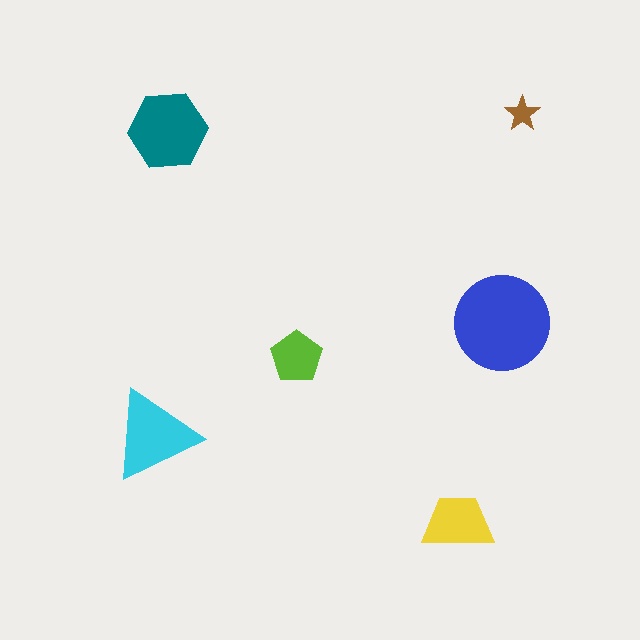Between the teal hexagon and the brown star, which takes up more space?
The teal hexagon.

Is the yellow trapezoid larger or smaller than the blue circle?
Smaller.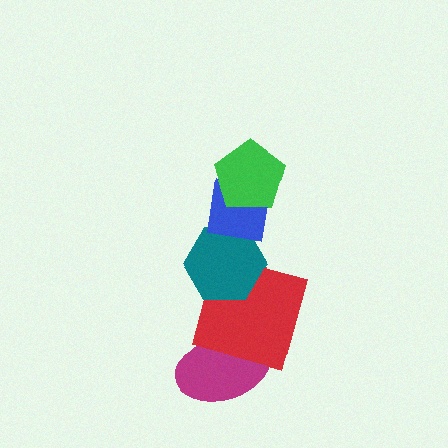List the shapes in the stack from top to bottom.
From top to bottom: the green pentagon, the blue square, the teal hexagon, the red square, the magenta ellipse.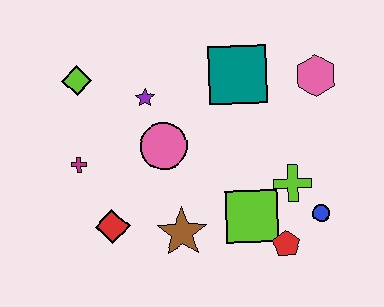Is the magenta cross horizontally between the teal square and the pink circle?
No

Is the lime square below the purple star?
Yes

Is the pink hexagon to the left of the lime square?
No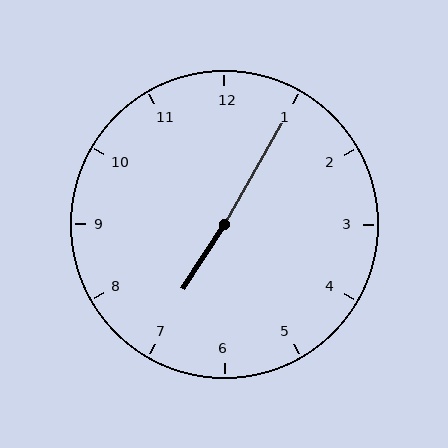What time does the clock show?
7:05.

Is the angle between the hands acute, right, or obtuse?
It is obtuse.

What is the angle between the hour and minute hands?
Approximately 178 degrees.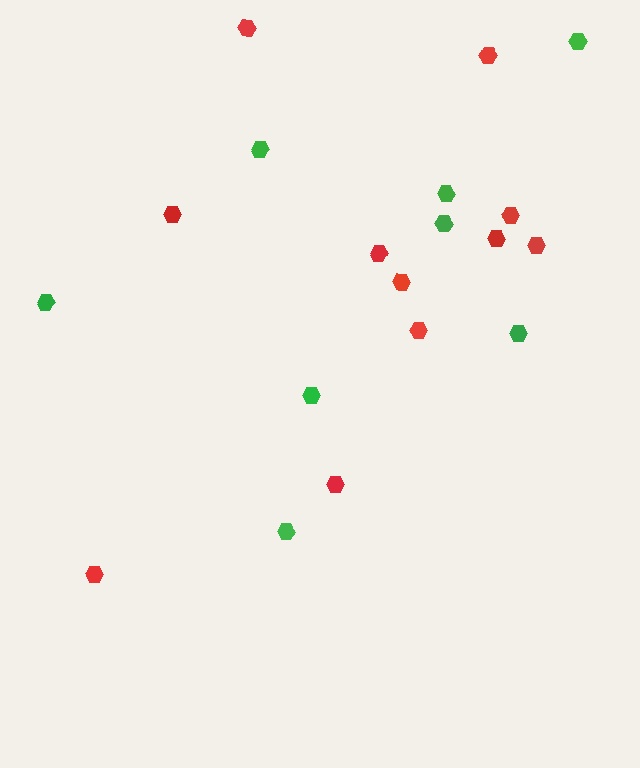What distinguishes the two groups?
There are 2 groups: one group of red hexagons (11) and one group of green hexagons (8).